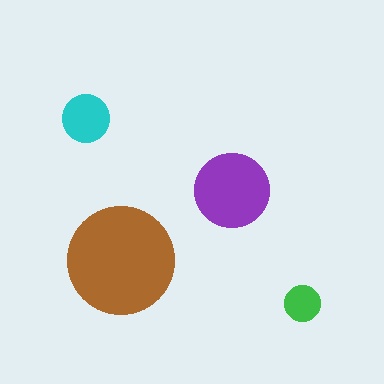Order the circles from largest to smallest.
the brown one, the purple one, the cyan one, the green one.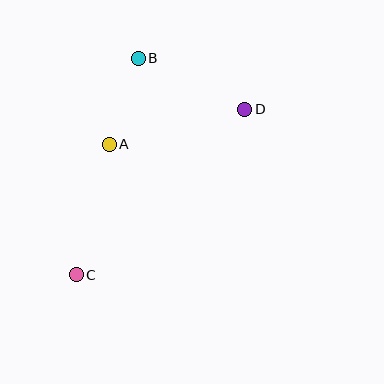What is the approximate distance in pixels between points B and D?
The distance between B and D is approximately 118 pixels.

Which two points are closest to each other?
Points A and B are closest to each other.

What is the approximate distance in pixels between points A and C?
The distance between A and C is approximately 135 pixels.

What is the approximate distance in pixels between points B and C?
The distance between B and C is approximately 225 pixels.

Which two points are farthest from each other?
Points C and D are farthest from each other.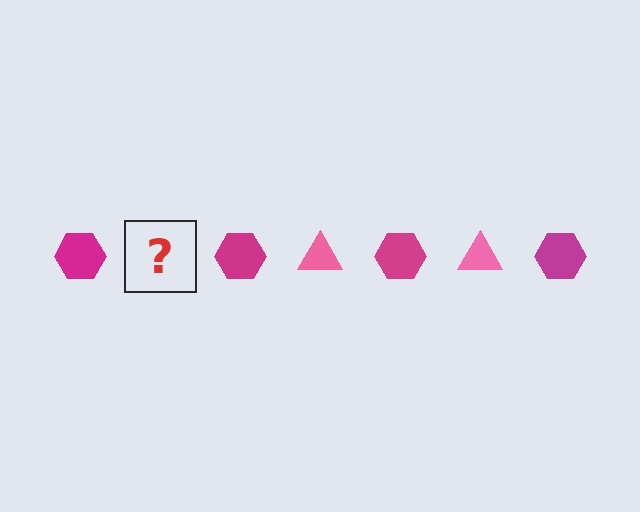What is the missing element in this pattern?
The missing element is a pink triangle.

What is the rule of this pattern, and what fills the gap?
The rule is that the pattern alternates between magenta hexagon and pink triangle. The gap should be filled with a pink triangle.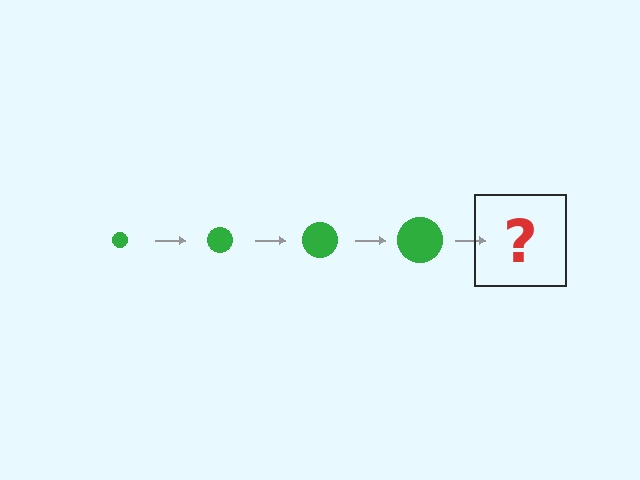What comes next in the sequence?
The next element should be a green circle, larger than the previous one.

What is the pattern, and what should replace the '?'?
The pattern is that the circle gets progressively larger each step. The '?' should be a green circle, larger than the previous one.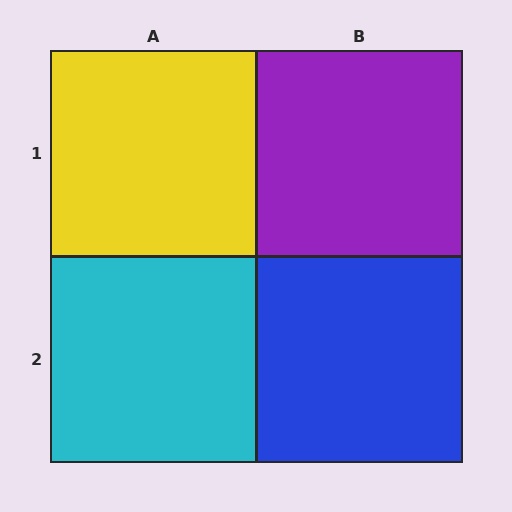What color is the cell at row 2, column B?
Blue.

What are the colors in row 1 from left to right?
Yellow, purple.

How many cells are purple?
1 cell is purple.